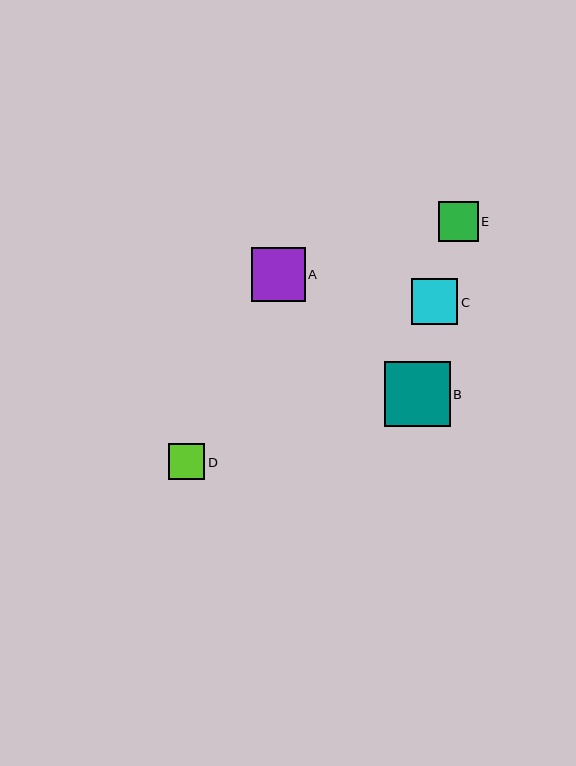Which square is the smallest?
Square D is the smallest with a size of approximately 36 pixels.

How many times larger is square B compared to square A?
Square B is approximately 1.2 times the size of square A.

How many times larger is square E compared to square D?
Square E is approximately 1.1 times the size of square D.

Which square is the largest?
Square B is the largest with a size of approximately 65 pixels.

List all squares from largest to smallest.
From largest to smallest: B, A, C, E, D.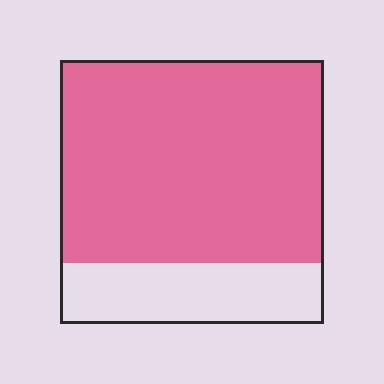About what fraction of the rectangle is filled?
About three quarters (3/4).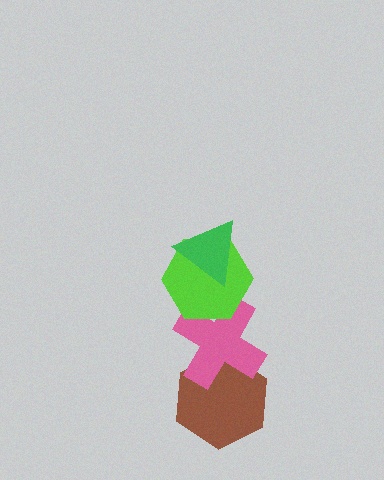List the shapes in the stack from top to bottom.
From top to bottom: the green triangle, the lime hexagon, the pink cross, the brown hexagon.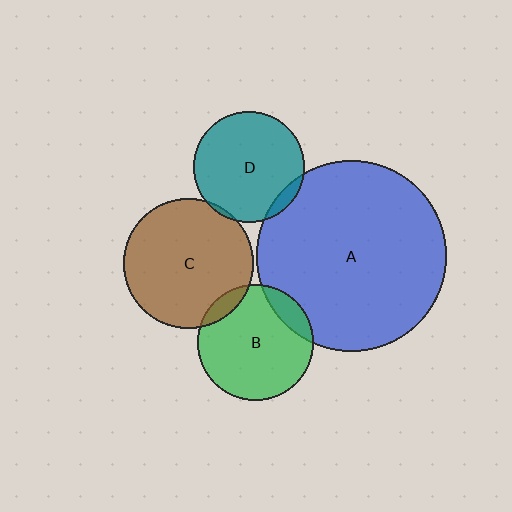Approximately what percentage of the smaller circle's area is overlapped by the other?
Approximately 10%.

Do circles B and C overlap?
Yes.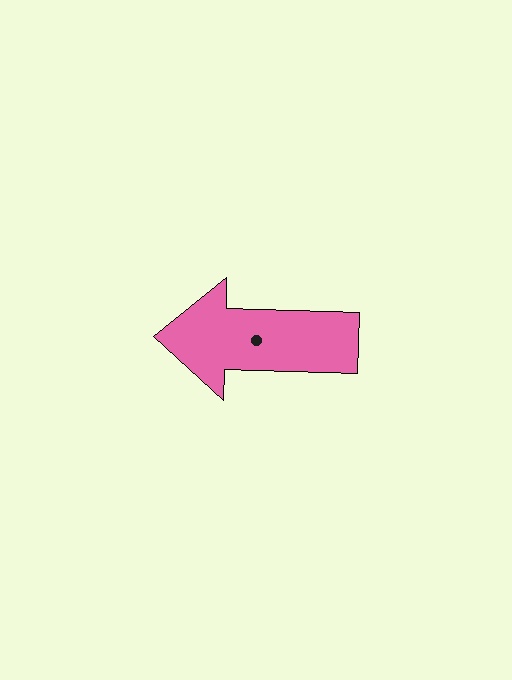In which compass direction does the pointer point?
West.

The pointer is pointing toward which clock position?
Roughly 9 o'clock.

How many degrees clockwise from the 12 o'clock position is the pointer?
Approximately 272 degrees.